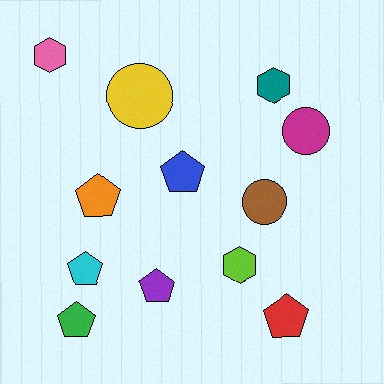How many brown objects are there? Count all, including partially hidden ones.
There is 1 brown object.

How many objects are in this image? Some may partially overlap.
There are 12 objects.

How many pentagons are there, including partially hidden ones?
There are 6 pentagons.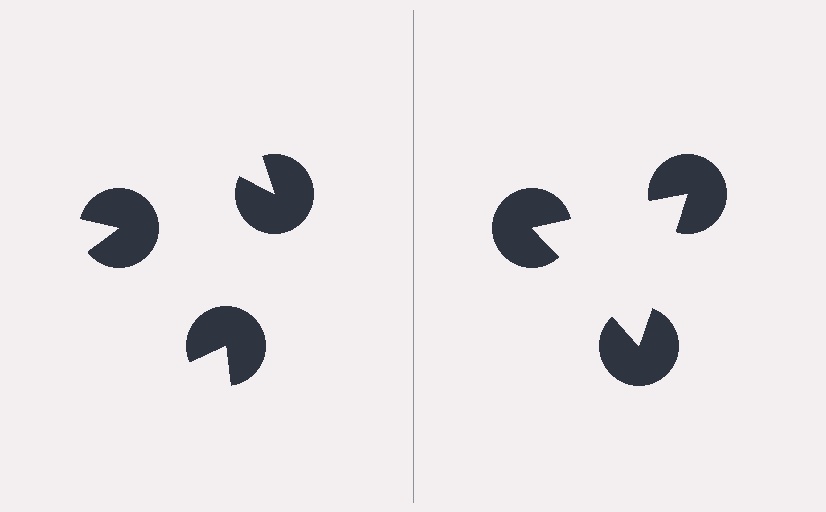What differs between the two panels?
The pac-man discs are positioned identically on both sides; only the wedge orientations differ. On the right they align to a triangle; on the left they are misaligned.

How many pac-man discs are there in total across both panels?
6 — 3 on each side.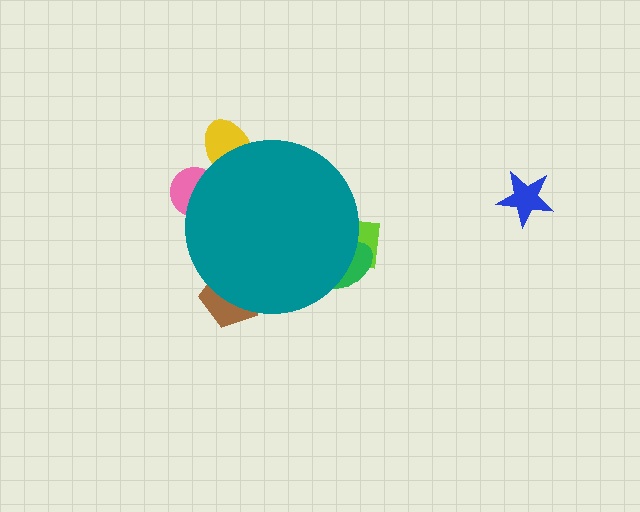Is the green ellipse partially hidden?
Yes, the green ellipse is partially hidden behind the teal circle.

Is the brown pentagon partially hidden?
Yes, the brown pentagon is partially hidden behind the teal circle.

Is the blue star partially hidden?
No, the blue star is fully visible.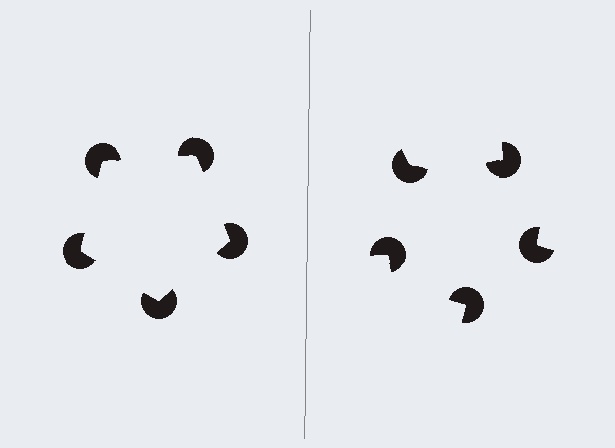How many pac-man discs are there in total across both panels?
10 — 5 on each side.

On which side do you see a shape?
An illusory pentagon appears on the left side. On the right side the wedge cuts are rotated, so no coherent shape forms.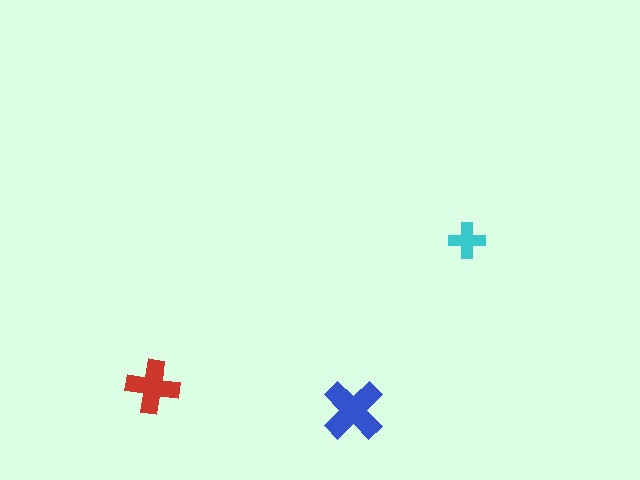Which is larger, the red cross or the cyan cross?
The red one.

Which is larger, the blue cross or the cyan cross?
The blue one.